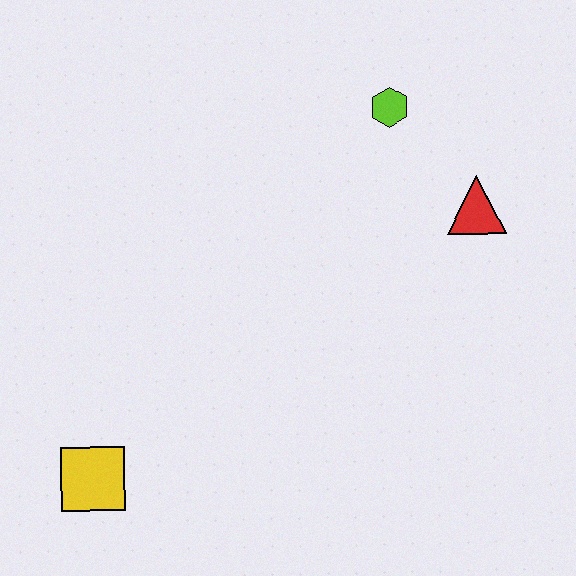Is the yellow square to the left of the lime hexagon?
Yes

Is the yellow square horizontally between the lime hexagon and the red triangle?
No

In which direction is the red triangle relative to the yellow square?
The red triangle is to the right of the yellow square.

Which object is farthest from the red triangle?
The yellow square is farthest from the red triangle.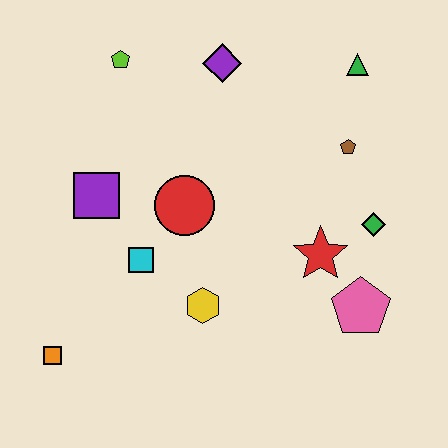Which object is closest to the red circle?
The cyan square is closest to the red circle.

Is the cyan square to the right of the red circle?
No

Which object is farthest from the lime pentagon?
The pink pentagon is farthest from the lime pentagon.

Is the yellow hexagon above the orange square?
Yes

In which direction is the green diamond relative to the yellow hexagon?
The green diamond is to the right of the yellow hexagon.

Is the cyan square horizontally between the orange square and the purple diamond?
Yes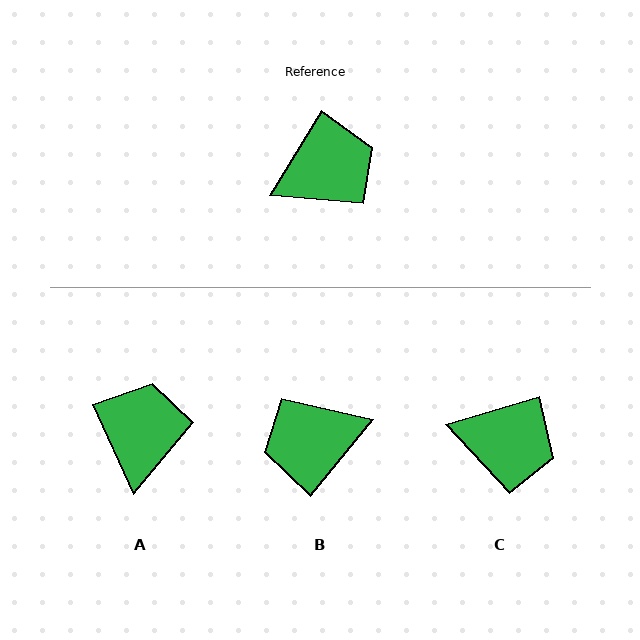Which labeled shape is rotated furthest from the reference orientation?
B, about 172 degrees away.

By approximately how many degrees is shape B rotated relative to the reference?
Approximately 172 degrees counter-clockwise.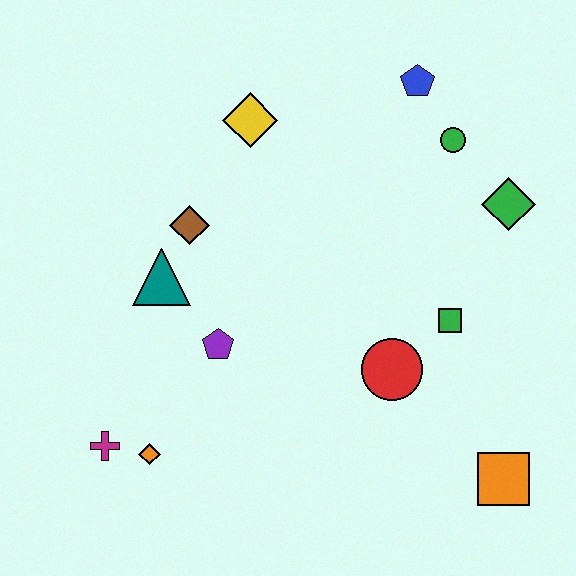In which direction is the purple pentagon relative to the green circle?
The purple pentagon is to the left of the green circle.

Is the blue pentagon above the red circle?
Yes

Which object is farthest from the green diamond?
The magenta cross is farthest from the green diamond.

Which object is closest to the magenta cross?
The orange diamond is closest to the magenta cross.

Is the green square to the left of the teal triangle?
No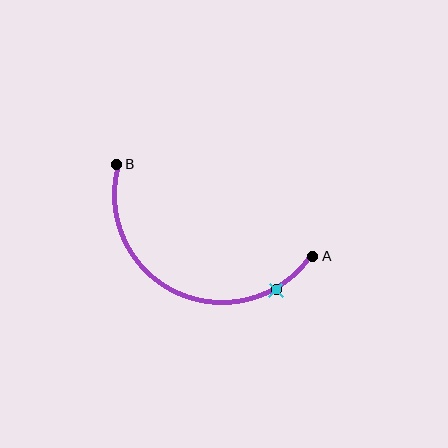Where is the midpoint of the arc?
The arc midpoint is the point on the curve farthest from the straight line joining A and B. It sits below that line.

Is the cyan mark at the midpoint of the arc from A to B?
No. The cyan mark lies on the arc but is closer to endpoint A. The arc midpoint would be at the point on the curve equidistant along the arc from both A and B.